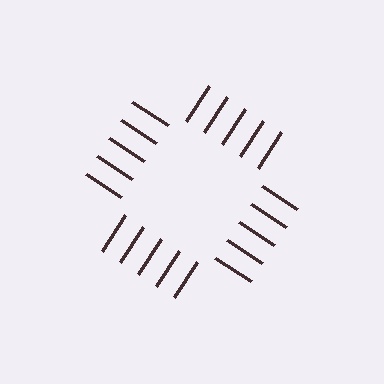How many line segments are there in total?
20 — 5 along each of the 4 edges.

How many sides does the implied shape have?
4 sides — the line-ends trace a square.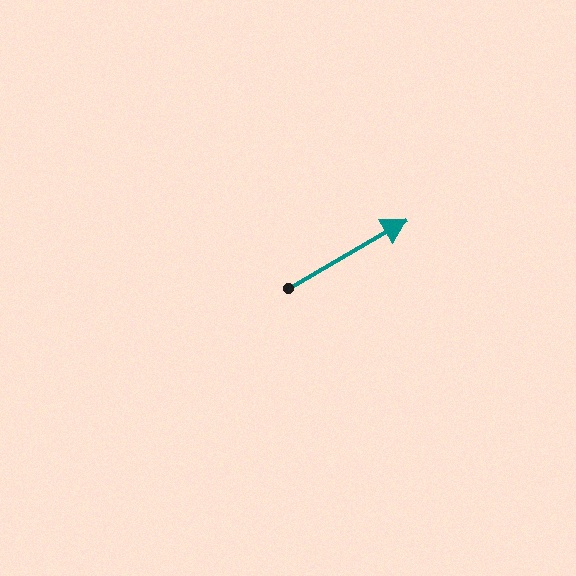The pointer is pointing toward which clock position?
Roughly 2 o'clock.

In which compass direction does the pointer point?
Northeast.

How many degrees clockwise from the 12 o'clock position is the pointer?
Approximately 60 degrees.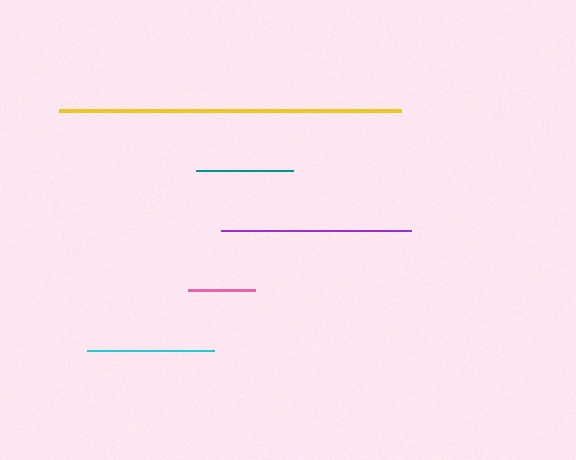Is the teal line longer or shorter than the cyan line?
The cyan line is longer than the teal line.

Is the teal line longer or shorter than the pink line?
The teal line is longer than the pink line.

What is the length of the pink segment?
The pink segment is approximately 67 pixels long.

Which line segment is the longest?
The yellow line is the longest at approximately 342 pixels.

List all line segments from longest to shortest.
From longest to shortest: yellow, purple, cyan, teal, pink.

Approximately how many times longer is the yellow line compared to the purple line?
The yellow line is approximately 1.8 times the length of the purple line.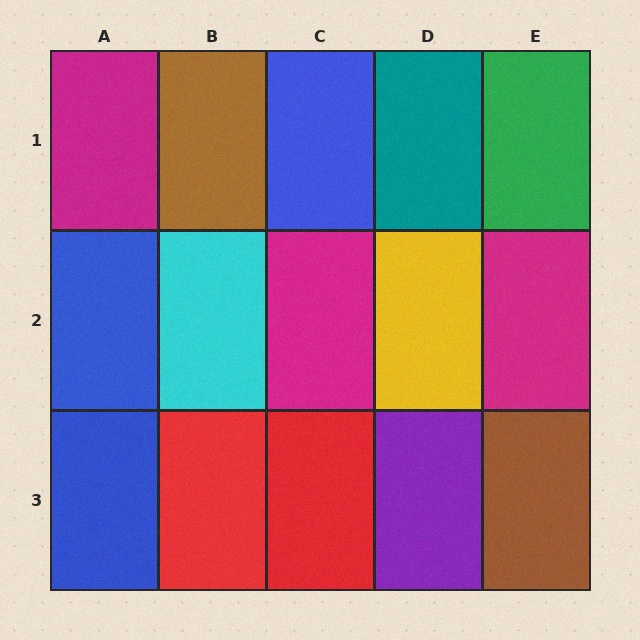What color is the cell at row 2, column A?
Blue.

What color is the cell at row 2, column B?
Cyan.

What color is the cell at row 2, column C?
Magenta.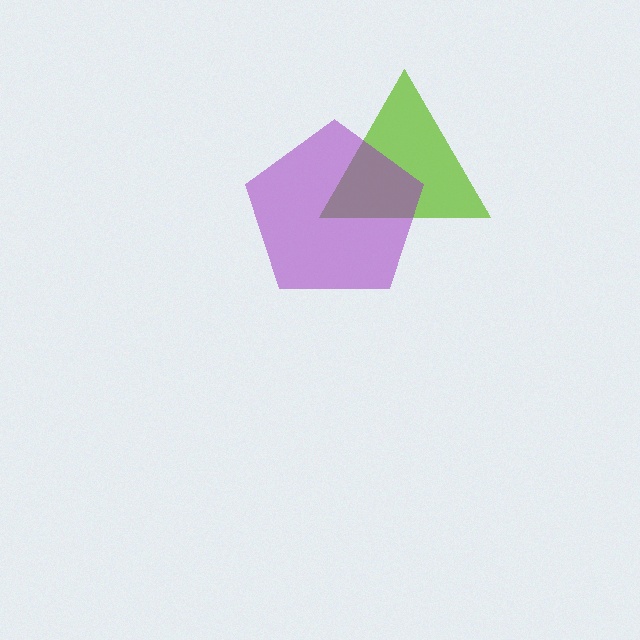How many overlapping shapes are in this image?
There are 2 overlapping shapes in the image.